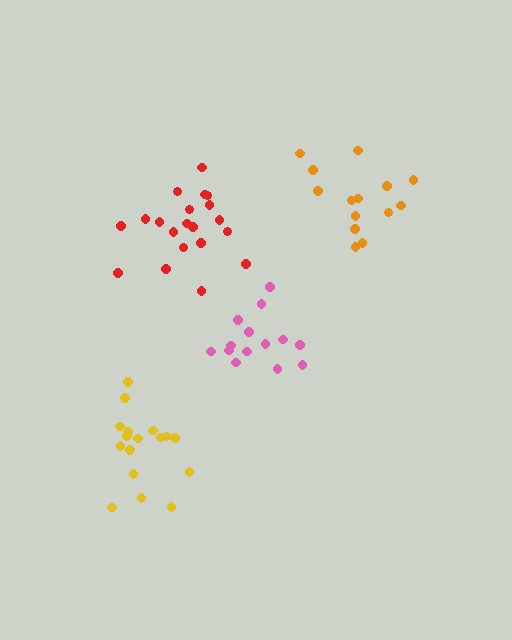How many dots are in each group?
Group 1: 14 dots, Group 2: 20 dots, Group 3: 17 dots, Group 4: 14 dots (65 total).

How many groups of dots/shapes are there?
There are 4 groups.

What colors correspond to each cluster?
The clusters are colored: orange, red, yellow, pink.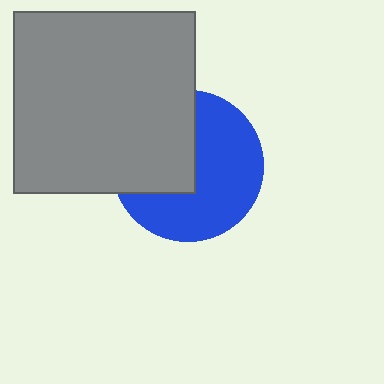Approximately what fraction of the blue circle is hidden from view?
Roughly 41% of the blue circle is hidden behind the gray square.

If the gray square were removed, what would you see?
You would see the complete blue circle.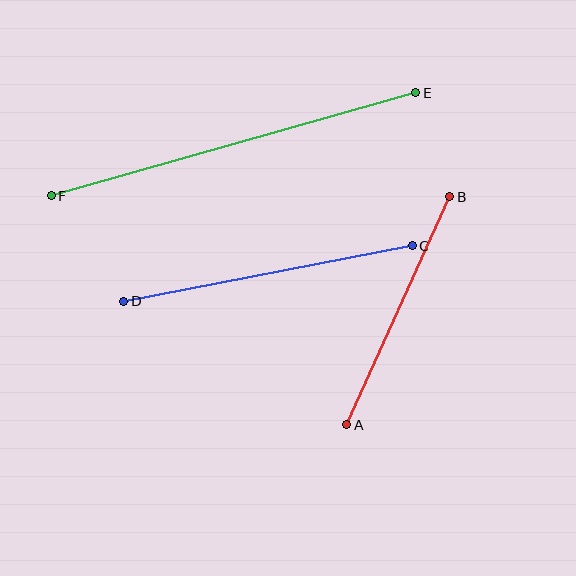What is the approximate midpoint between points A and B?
The midpoint is at approximately (398, 311) pixels.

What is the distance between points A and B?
The distance is approximately 250 pixels.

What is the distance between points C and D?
The distance is approximately 294 pixels.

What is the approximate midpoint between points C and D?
The midpoint is at approximately (268, 273) pixels.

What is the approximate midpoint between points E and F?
The midpoint is at approximately (234, 144) pixels.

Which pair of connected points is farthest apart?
Points E and F are farthest apart.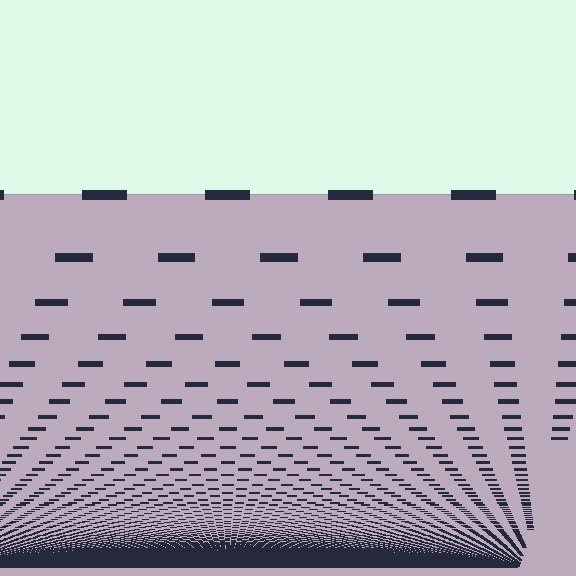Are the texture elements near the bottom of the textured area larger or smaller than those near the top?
Smaller. The gradient is inverted — elements near the bottom are smaller and denser.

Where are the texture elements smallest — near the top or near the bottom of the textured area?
Near the bottom.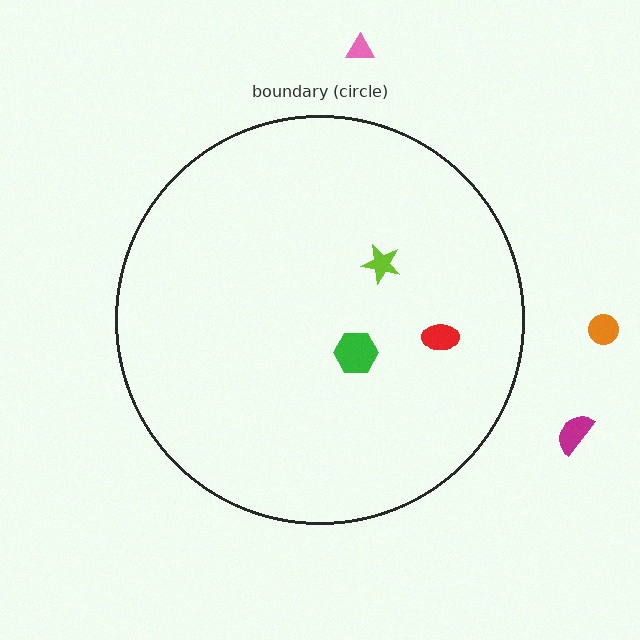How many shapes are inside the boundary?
3 inside, 3 outside.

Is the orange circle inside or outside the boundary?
Outside.